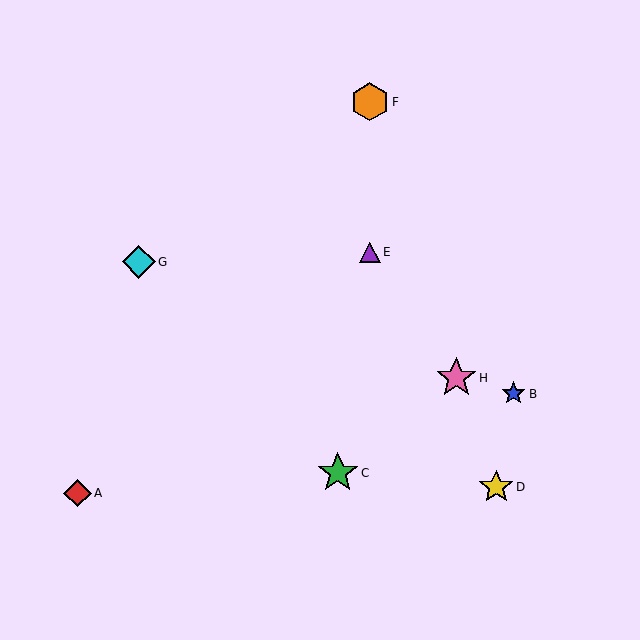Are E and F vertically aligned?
Yes, both are at x≈370.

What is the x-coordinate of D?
Object D is at x≈496.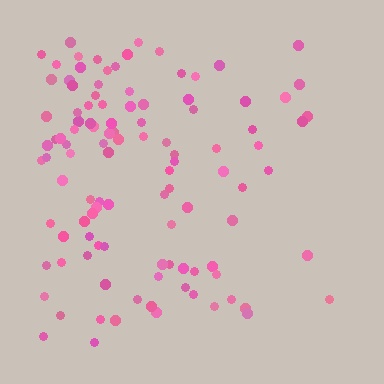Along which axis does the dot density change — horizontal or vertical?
Horizontal.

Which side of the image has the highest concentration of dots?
The left.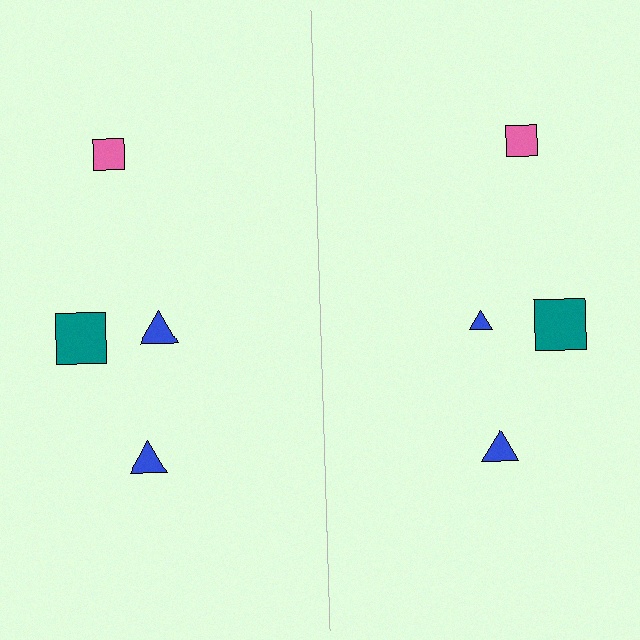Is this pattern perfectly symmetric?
No, the pattern is not perfectly symmetric. The blue triangle on the right side has a different size than its mirror counterpart.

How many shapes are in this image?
There are 8 shapes in this image.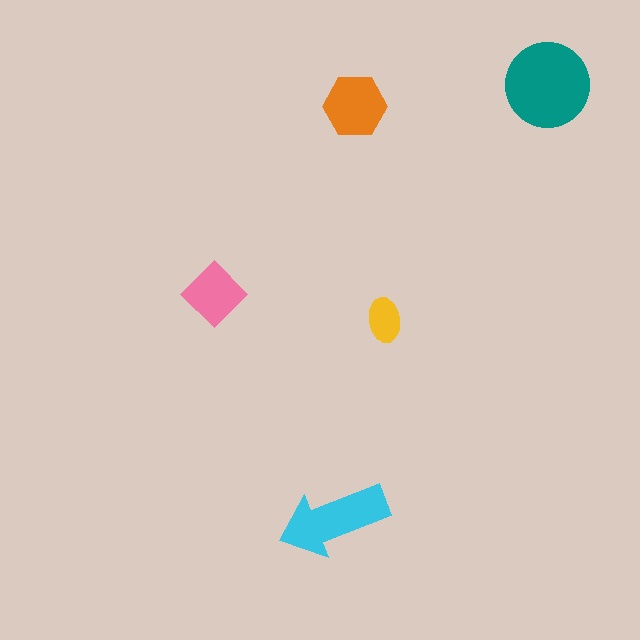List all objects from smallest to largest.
The yellow ellipse, the pink diamond, the orange hexagon, the cyan arrow, the teal circle.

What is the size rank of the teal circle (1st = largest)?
1st.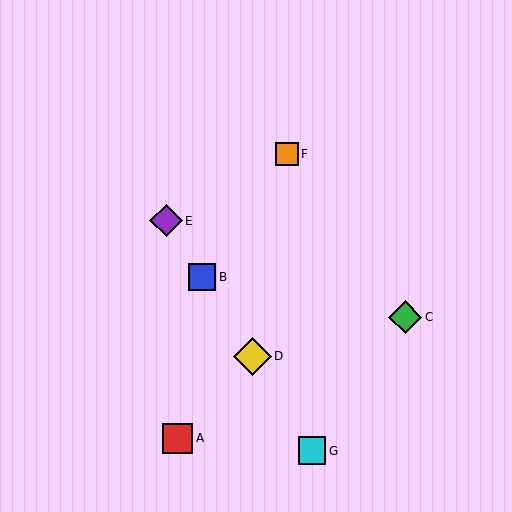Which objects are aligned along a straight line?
Objects B, D, E, G are aligned along a straight line.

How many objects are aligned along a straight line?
4 objects (B, D, E, G) are aligned along a straight line.